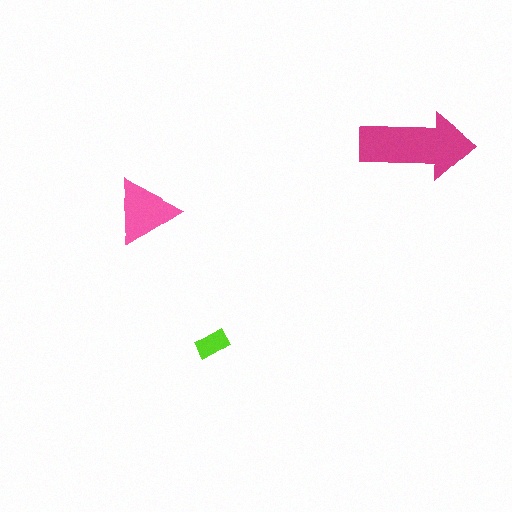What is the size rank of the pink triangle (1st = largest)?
2nd.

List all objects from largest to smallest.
The magenta arrow, the pink triangle, the lime rectangle.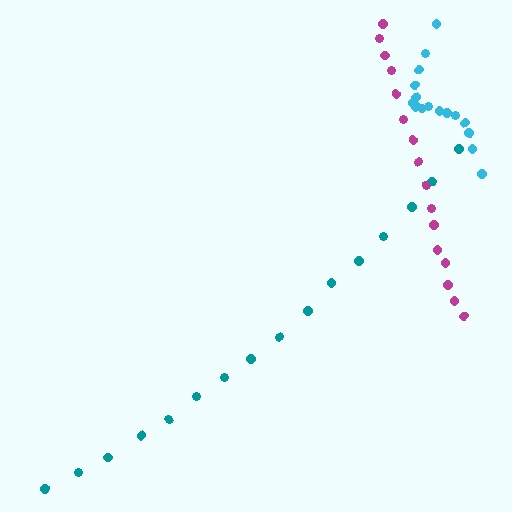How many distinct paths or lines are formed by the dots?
There are 3 distinct paths.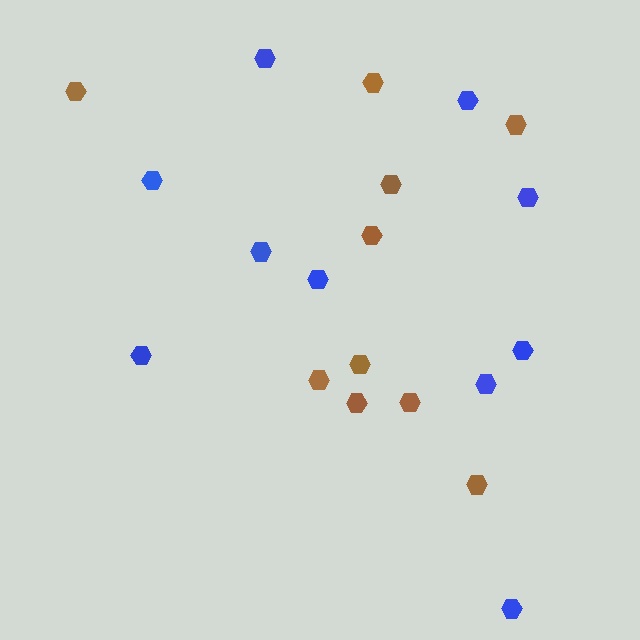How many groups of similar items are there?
There are 2 groups: one group of brown hexagons (10) and one group of blue hexagons (10).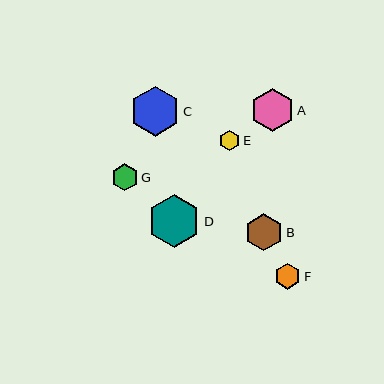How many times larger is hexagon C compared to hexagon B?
Hexagon C is approximately 1.3 times the size of hexagon B.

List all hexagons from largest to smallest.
From largest to smallest: D, C, A, B, G, F, E.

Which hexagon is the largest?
Hexagon D is the largest with a size of approximately 53 pixels.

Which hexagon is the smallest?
Hexagon E is the smallest with a size of approximately 20 pixels.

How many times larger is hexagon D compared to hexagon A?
Hexagon D is approximately 1.2 times the size of hexagon A.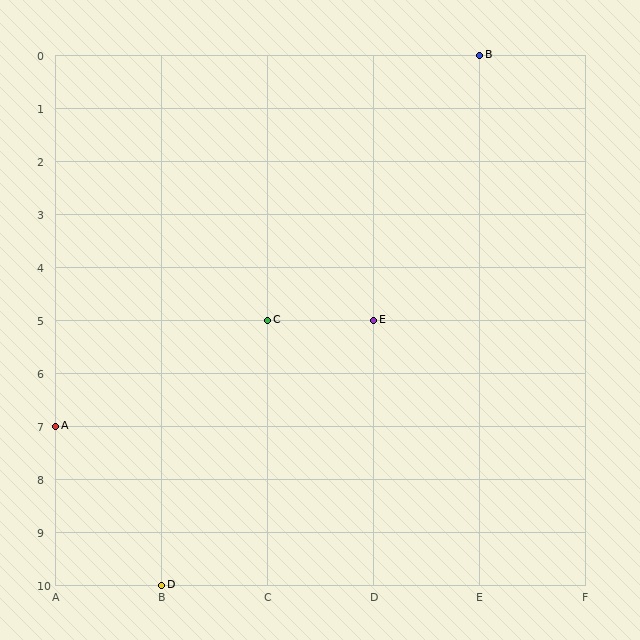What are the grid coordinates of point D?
Point D is at grid coordinates (B, 10).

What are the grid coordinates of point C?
Point C is at grid coordinates (C, 5).